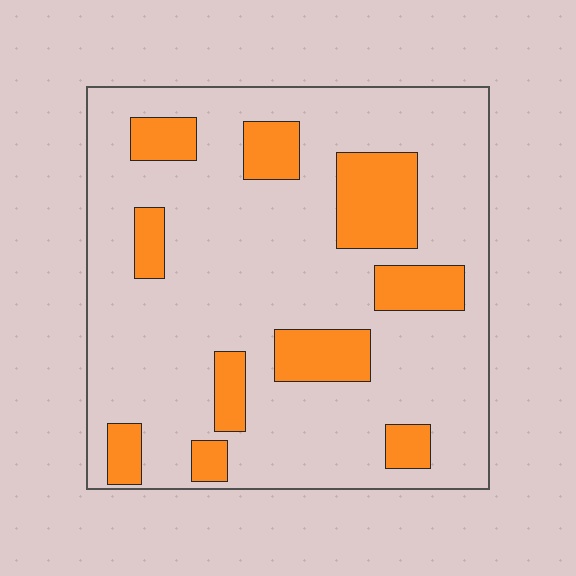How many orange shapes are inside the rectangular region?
10.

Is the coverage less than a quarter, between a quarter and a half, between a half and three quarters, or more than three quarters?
Less than a quarter.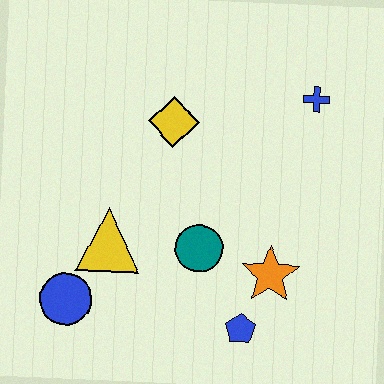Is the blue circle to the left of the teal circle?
Yes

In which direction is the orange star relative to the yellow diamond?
The orange star is below the yellow diamond.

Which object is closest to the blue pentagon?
The orange star is closest to the blue pentagon.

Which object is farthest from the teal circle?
The blue cross is farthest from the teal circle.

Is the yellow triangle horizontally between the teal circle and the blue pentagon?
No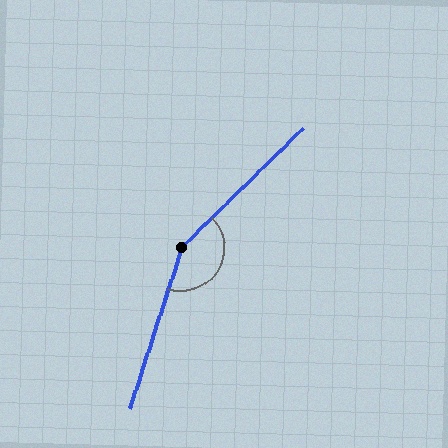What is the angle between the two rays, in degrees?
Approximately 152 degrees.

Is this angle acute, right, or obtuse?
It is obtuse.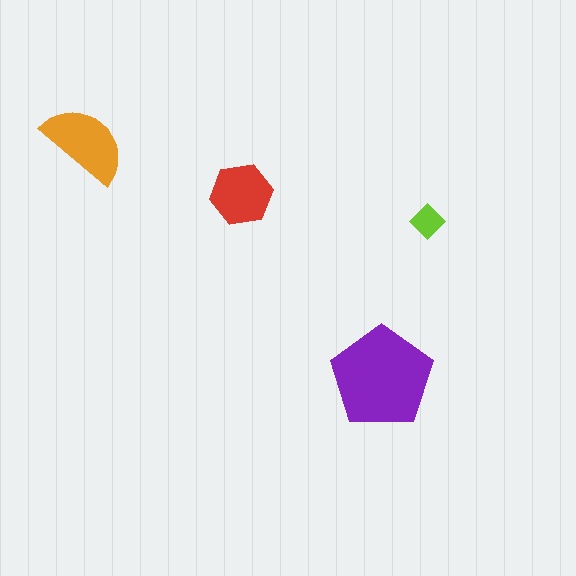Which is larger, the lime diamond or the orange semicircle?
The orange semicircle.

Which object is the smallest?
The lime diamond.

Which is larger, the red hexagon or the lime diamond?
The red hexagon.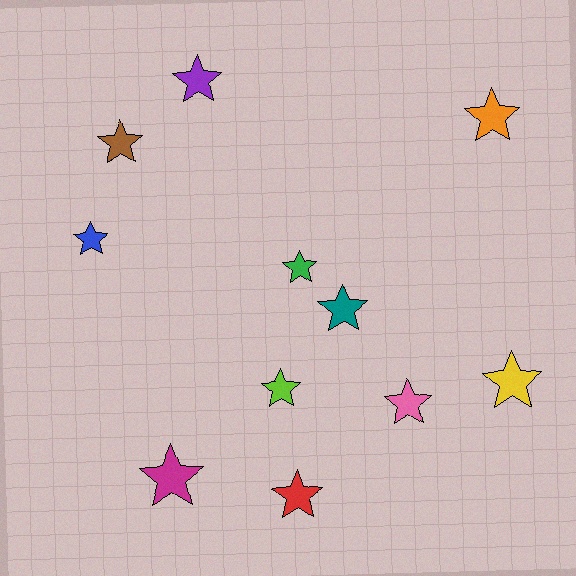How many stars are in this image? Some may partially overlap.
There are 11 stars.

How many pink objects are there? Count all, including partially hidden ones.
There is 1 pink object.